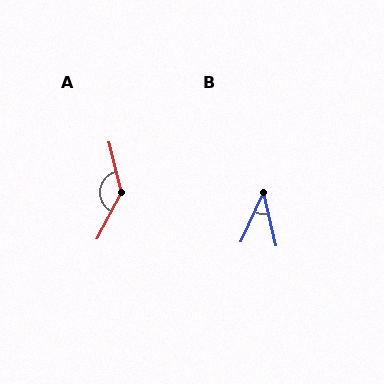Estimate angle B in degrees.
Approximately 38 degrees.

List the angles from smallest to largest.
B (38°), A (139°).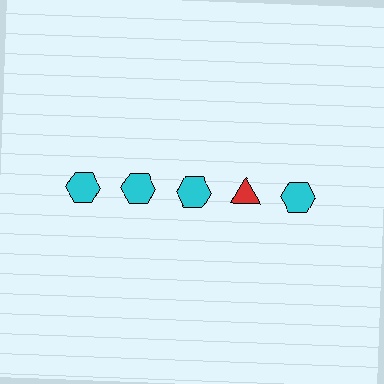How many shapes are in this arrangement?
There are 5 shapes arranged in a grid pattern.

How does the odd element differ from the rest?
It differs in both color (red instead of cyan) and shape (triangle instead of hexagon).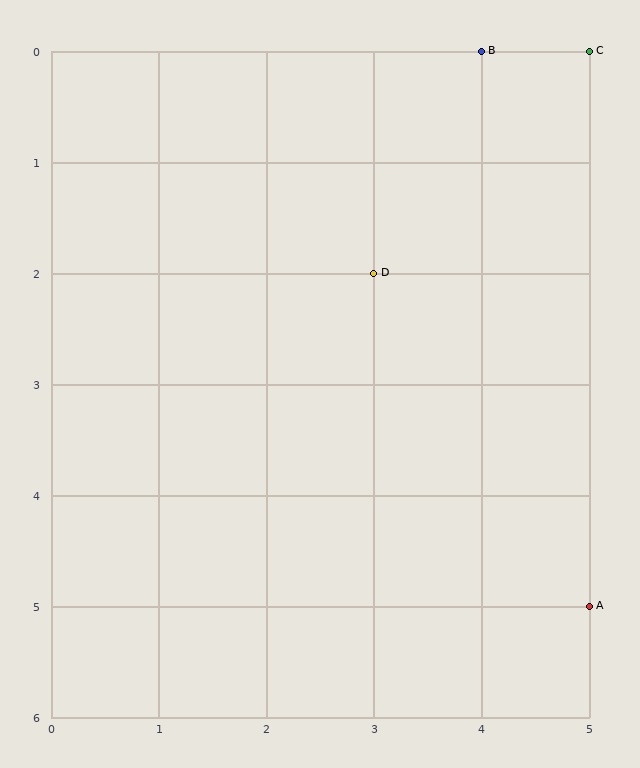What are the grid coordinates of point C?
Point C is at grid coordinates (5, 0).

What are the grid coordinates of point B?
Point B is at grid coordinates (4, 0).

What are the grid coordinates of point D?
Point D is at grid coordinates (3, 2).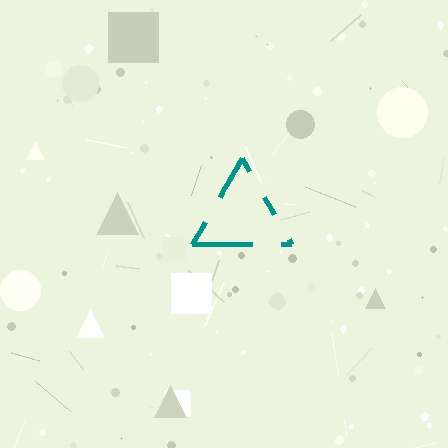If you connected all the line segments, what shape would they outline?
They would outline a triangle.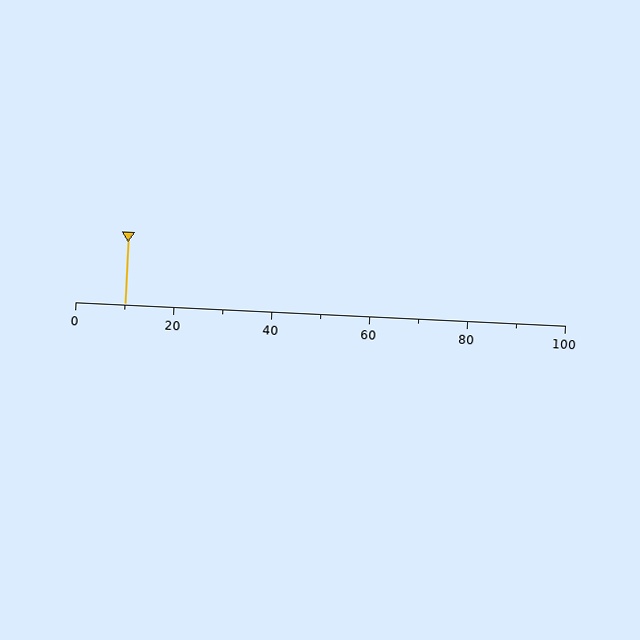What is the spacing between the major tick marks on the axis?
The major ticks are spaced 20 apart.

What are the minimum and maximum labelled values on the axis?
The axis runs from 0 to 100.